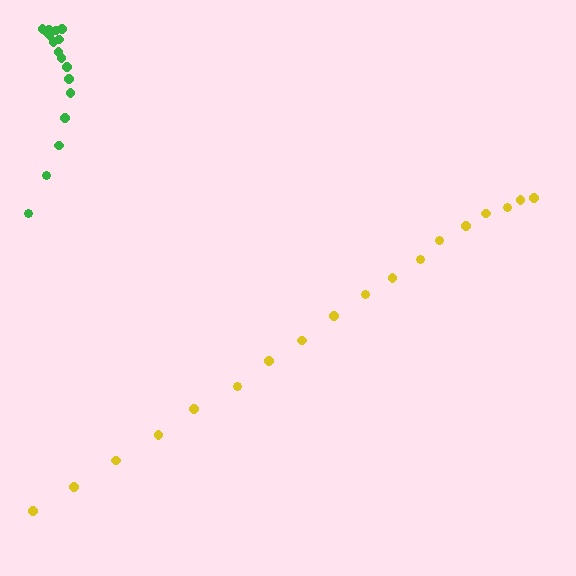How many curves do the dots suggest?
There are 2 distinct paths.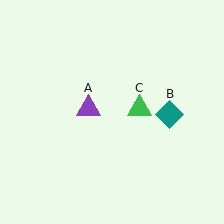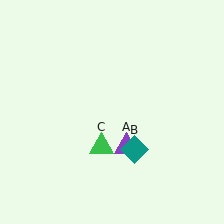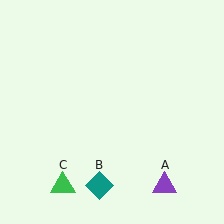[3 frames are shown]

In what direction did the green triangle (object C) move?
The green triangle (object C) moved down and to the left.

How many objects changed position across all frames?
3 objects changed position: purple triangle (object A), teal diamond (object B), green triangle (object C).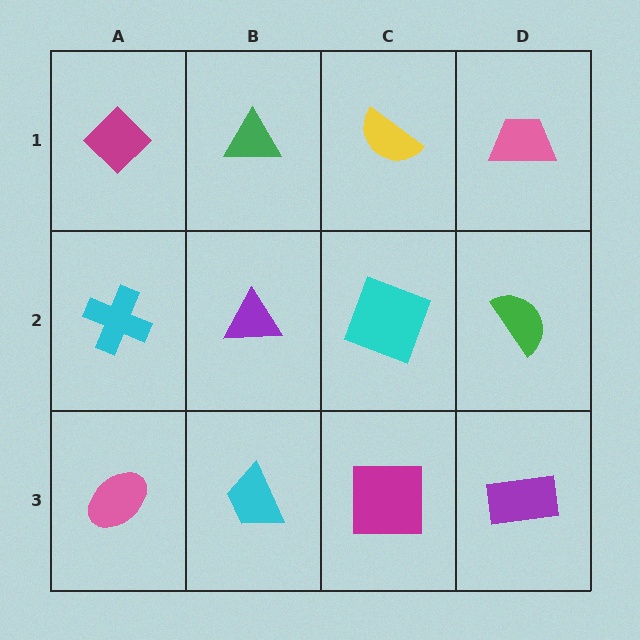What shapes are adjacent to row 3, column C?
A cyan square (row 2, column C), a cyan trapezoid (row 3, column B), a purple rectangle (row 3, column D).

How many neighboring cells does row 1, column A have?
2.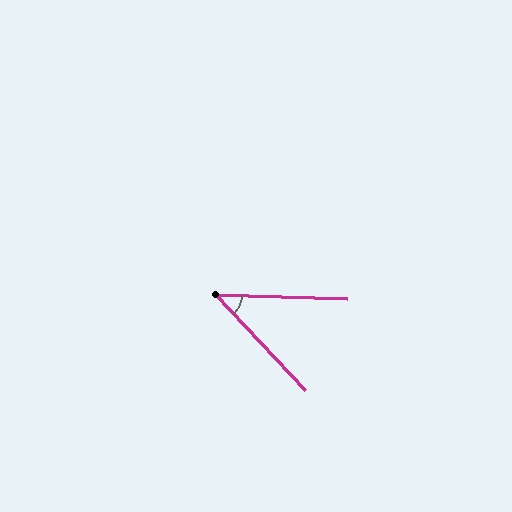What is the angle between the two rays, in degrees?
Approximately 45 degrees.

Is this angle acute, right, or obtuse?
It is acute.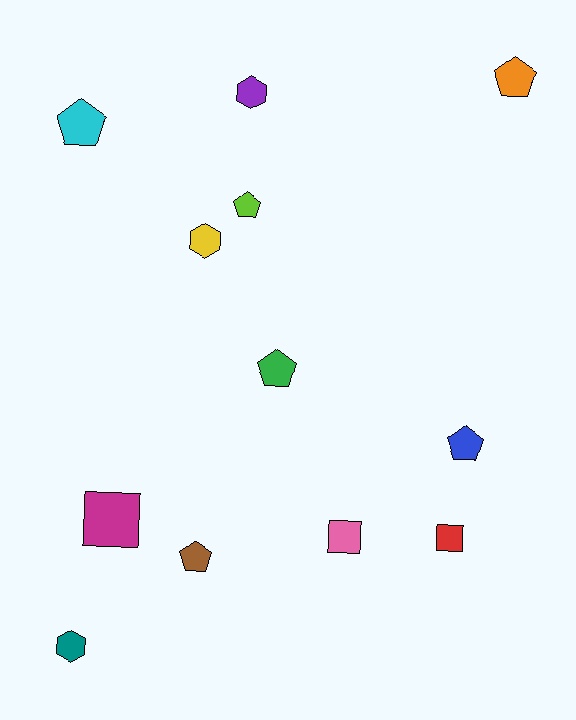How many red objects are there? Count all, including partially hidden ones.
There is 1 red object.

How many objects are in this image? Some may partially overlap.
There are 12 objects.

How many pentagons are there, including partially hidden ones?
There are 6 pentagons.